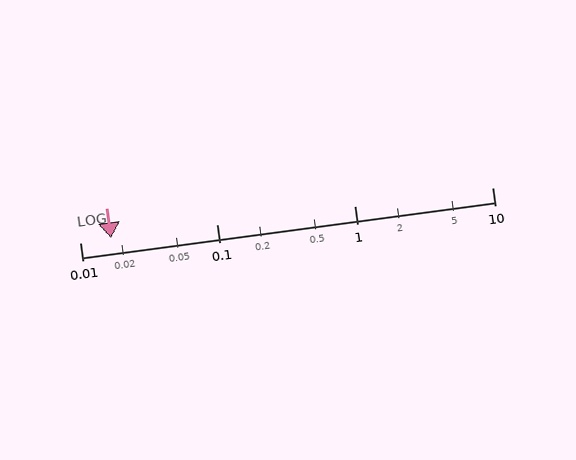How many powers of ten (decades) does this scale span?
The scale spans 3 decades, from 0.01 to 10.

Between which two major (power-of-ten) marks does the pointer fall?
The pointer is between 0.01 and 0.1.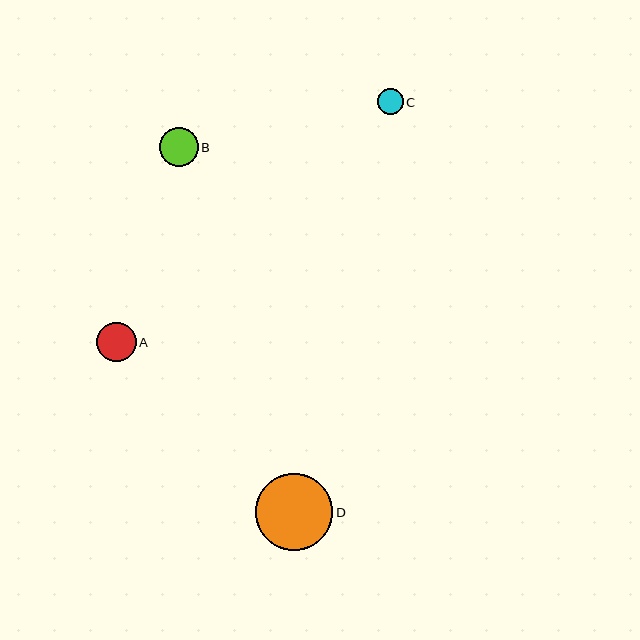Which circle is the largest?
Circle D is the largest with a size of approximately 77 pixels.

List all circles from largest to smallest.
From largest to smallest: D, A, B, C.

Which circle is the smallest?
Circle C is the smallest with a size of approximately 26 pixels.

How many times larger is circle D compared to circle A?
Circle D is approximately 2.0 times the size of circle A.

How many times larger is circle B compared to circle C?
Circle B is approximately 1.5 times the size of circle C.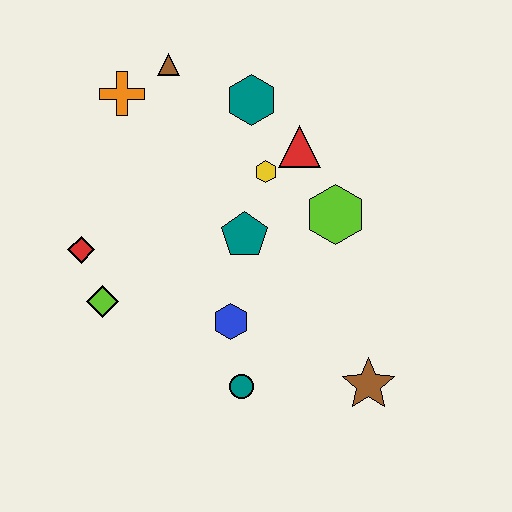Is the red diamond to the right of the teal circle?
No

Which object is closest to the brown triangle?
The orange cross is closest to the brown triangle.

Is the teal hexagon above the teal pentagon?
Yes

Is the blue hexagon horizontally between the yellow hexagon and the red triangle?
No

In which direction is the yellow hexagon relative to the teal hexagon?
The yellow hexagon is below the teal hexagon.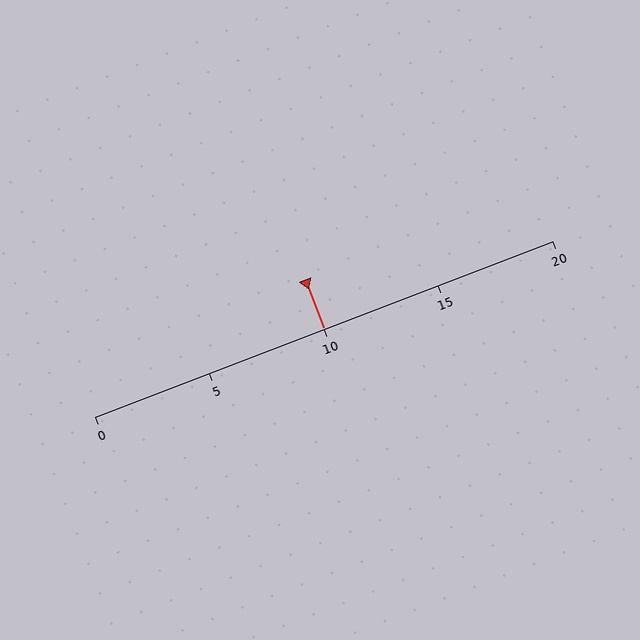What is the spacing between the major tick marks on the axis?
The major ticks are spaced 5 apart.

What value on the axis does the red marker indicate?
The marker indicates approximately 10.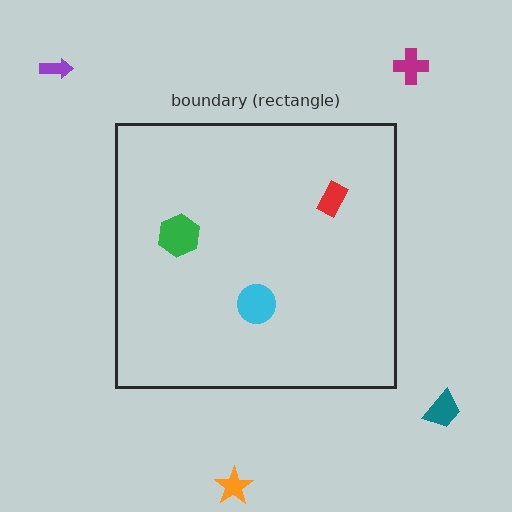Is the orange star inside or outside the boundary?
Outside.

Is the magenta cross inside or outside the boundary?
Outside.